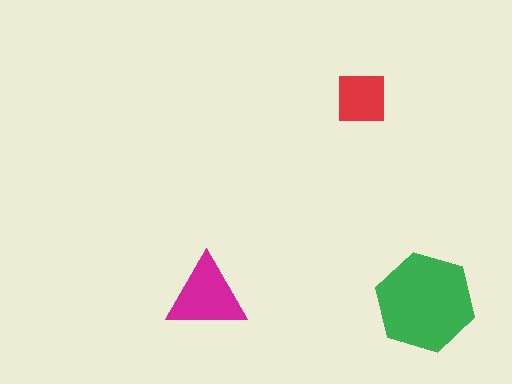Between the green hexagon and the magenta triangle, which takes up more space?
The green hexagon.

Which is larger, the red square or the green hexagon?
The green hexagon.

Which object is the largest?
The green hexagon.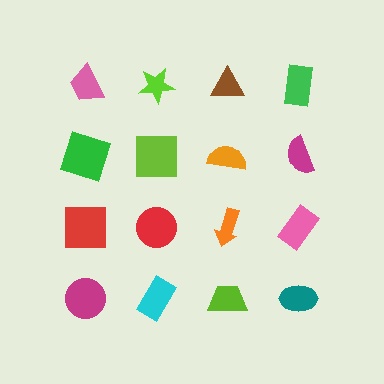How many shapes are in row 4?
4 shapes.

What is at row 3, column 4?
A pink rectangle.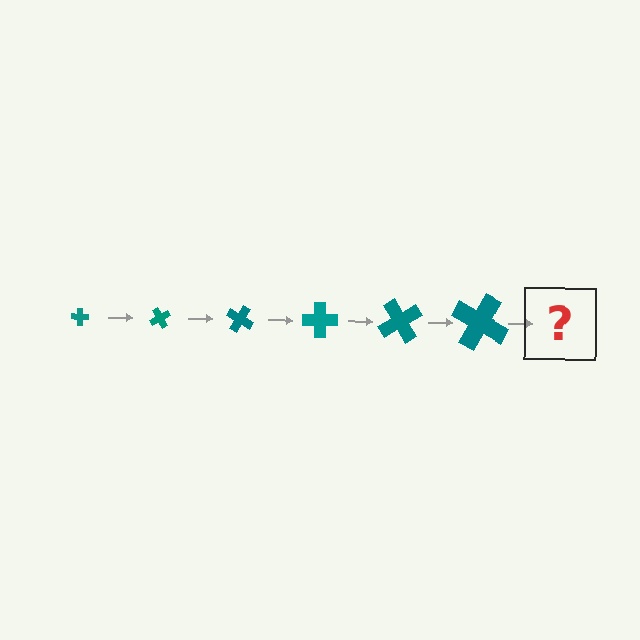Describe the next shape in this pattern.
It should be a cross, larger than the previous one and rotated 360 degrees from the start.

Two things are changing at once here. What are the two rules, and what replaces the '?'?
The two rules are that the cross grows larger each step and it rotates 60 degrees each step. The '?' should be a cross, larger than the previous one and rotated 360 degrees from the start.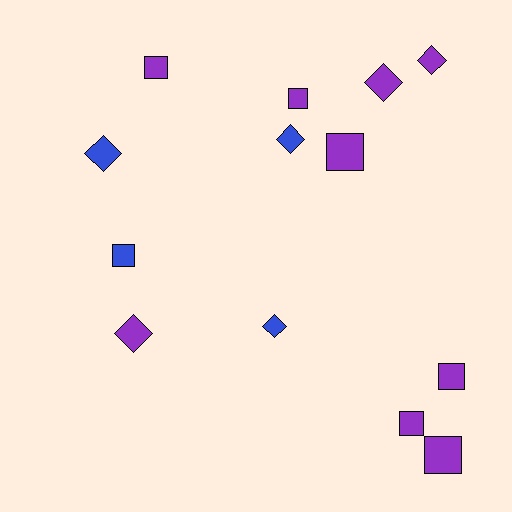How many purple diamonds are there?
There are 3 purple diamonds.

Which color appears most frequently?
Purple, with 9 objects.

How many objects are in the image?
There are 13 objects.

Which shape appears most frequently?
Square, with 7 objects.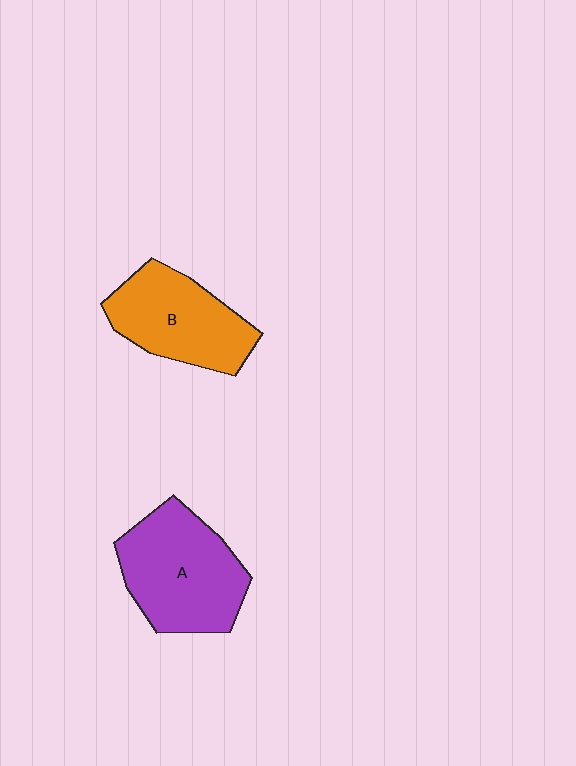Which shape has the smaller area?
Shape B (orange).